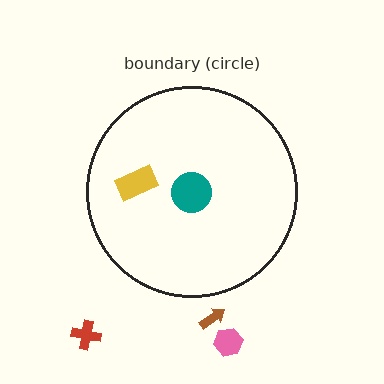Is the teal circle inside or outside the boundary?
Inside.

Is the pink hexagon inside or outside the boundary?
Outside.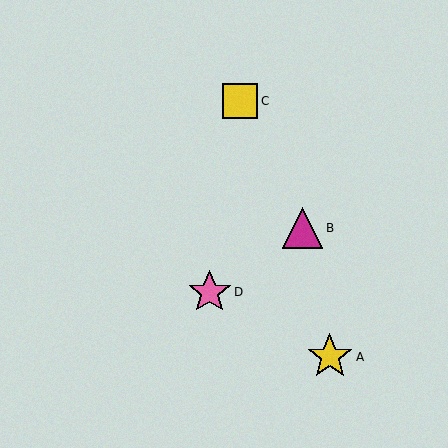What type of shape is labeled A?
Shape A is a yellow star.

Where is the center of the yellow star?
The center of the yellow star is at (330, 357).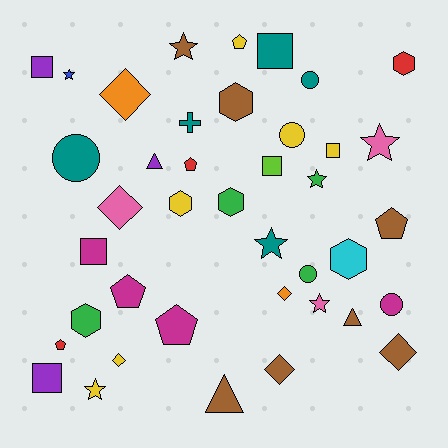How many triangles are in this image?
There are 3 triangles.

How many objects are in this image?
There are 40 objects.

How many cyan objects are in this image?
There is 1 cyan object.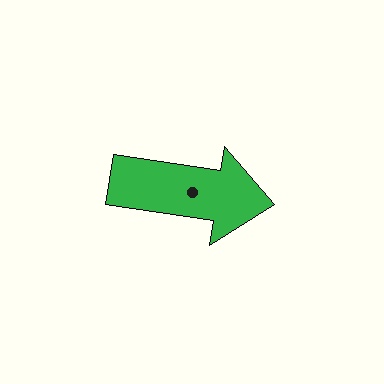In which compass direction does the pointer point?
East.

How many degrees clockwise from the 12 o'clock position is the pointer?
Approximately 99 degrees.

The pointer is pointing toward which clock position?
Roughly 3 o'clock.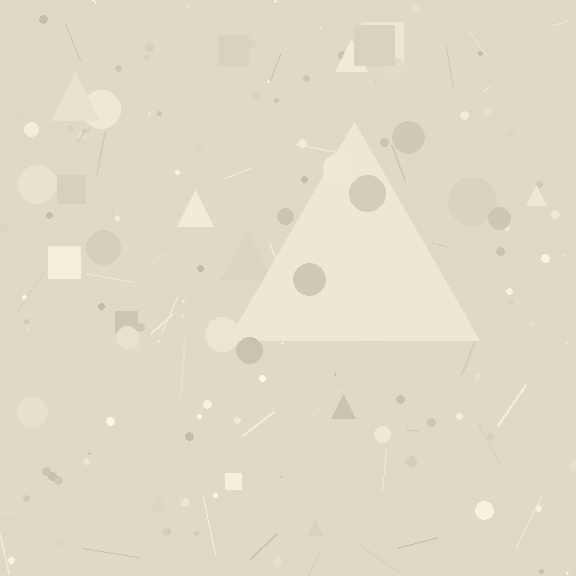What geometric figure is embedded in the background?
A triangle is embedded in the background.